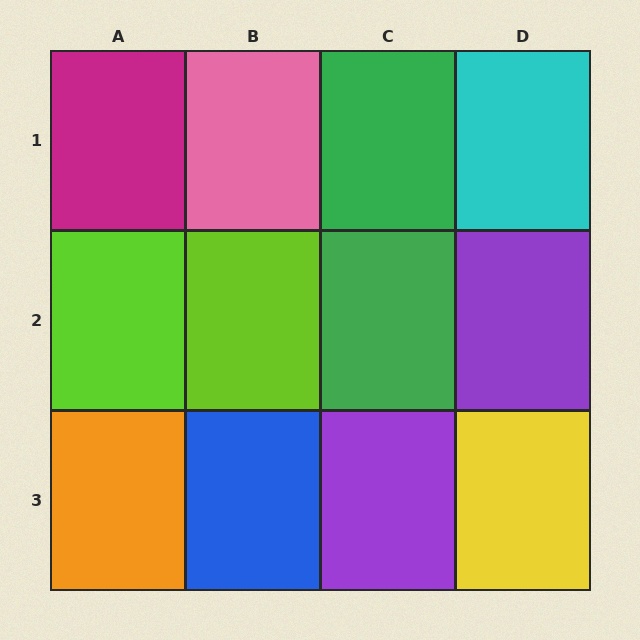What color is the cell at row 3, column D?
Yellow.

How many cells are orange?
1 cell is orange.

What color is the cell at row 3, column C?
Purple.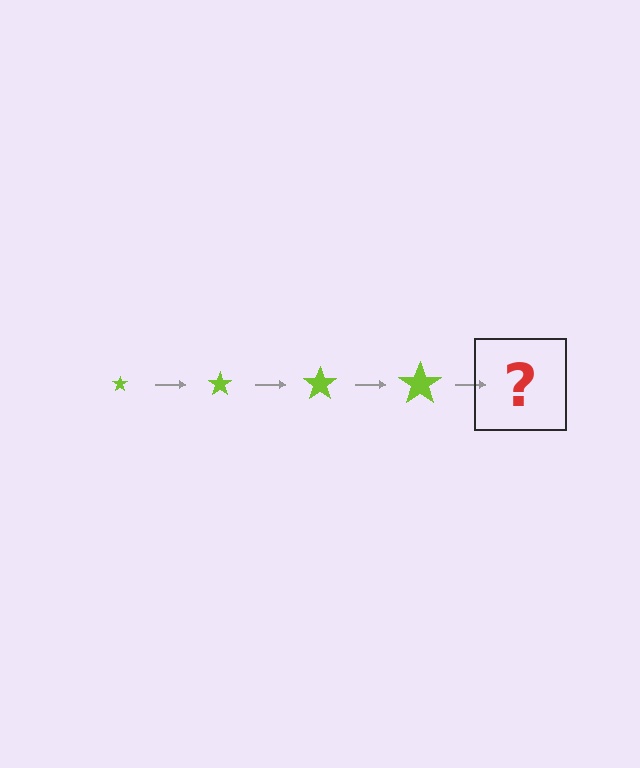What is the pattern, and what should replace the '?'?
The pattern is that the star gets progressively larger each step. The '?' should be a lime star, larger than the previous one.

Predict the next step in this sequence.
The next step is a lime star, larger than the previous one.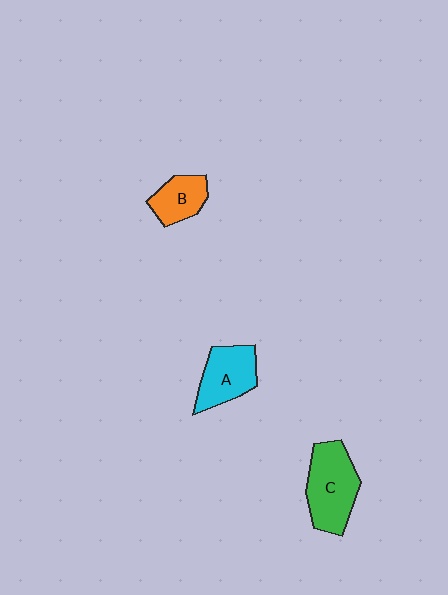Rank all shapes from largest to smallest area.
From largest to smallest: C (green), A (cyan), B (orange).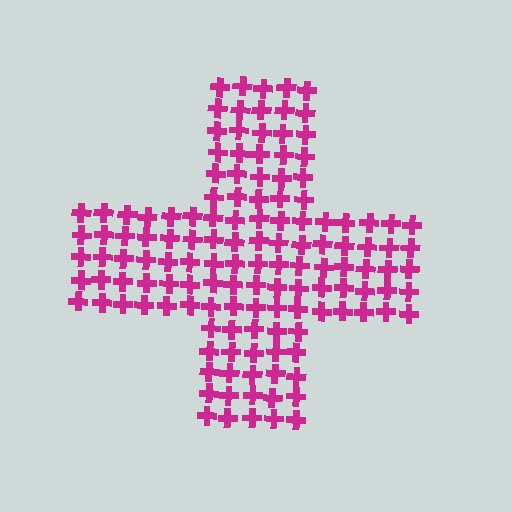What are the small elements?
The small elements are crosses.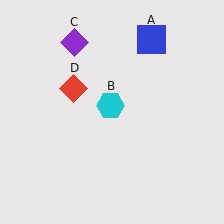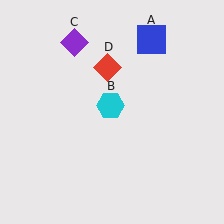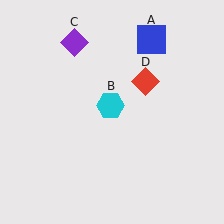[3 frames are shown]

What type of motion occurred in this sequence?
The red diamond (object D) rotated clockwise around the center of the scene.